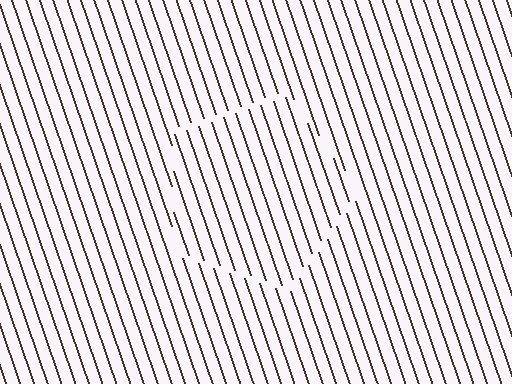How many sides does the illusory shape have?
5 sides — the line-ends trace a pentagon.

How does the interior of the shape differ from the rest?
The interior of the shape contains the same grating, shifted by half a period — the contour is defined by the phase discontinuity where line-ends from the inner and outer gratings abut.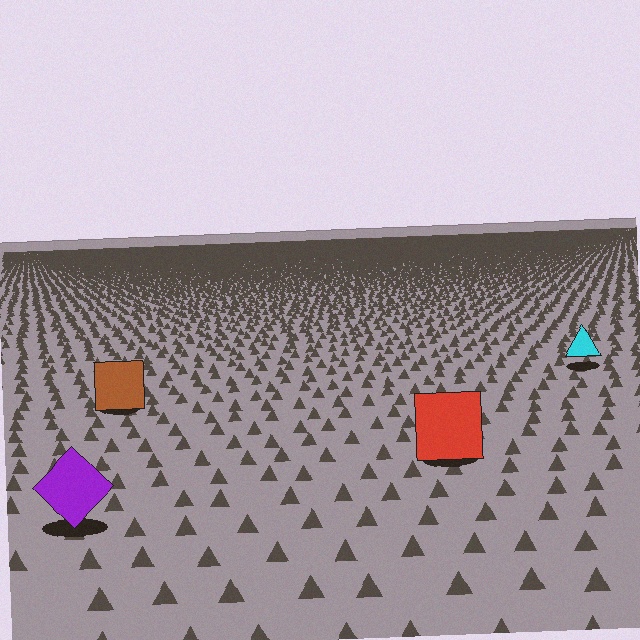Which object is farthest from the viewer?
The cyan triangle is farthest from the viewer. It appears smaller and the ground texture around it is denser.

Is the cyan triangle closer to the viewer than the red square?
No. The red square is closer — you can tell from the texture gradient: the ground texture is coarser near it.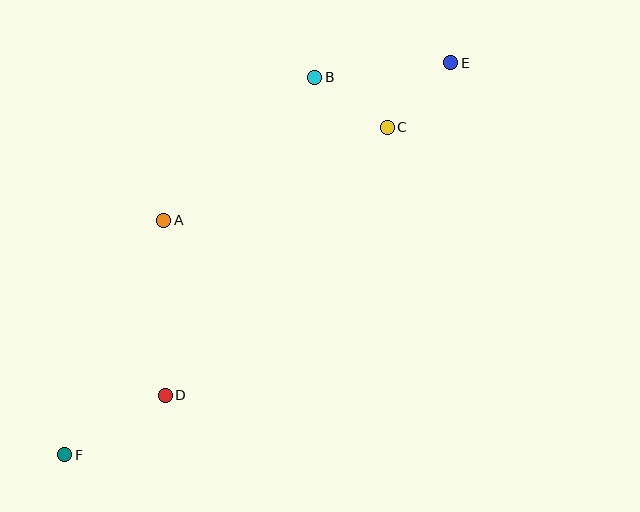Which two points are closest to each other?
Points B and C are closest to each other.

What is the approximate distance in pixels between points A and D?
The distance between A and D is approximately 175 pixels.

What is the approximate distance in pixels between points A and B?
The distance between A and B is approximately 208 pixels.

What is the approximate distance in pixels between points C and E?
The distance between C and E is approximately 90 pixels.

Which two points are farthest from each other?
Points E and F are farthest from each other.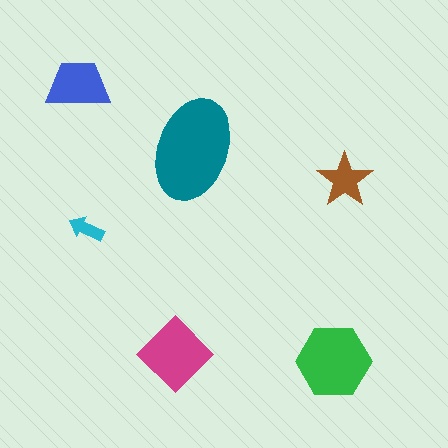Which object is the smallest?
The cyan arrow.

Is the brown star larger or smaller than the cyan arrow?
Larger.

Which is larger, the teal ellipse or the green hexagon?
The teal ellipse.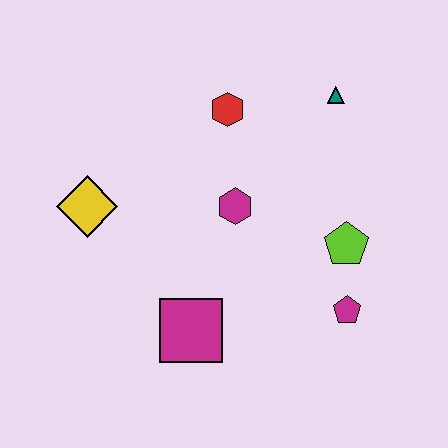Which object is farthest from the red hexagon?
The magenta pentagon is farthest from the red hexagon.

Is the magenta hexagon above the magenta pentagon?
Yes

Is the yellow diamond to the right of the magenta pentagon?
No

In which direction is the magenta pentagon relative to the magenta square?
The magenta pentagon is to the right of the magenta square.